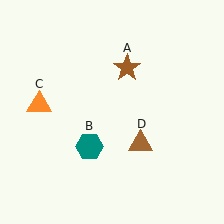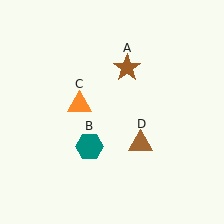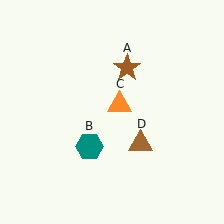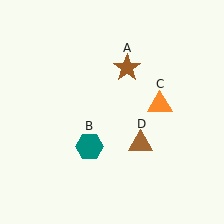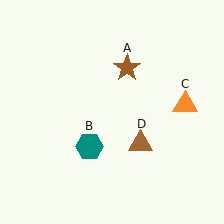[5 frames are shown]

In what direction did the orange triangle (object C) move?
The orange triangle (object C) moved right.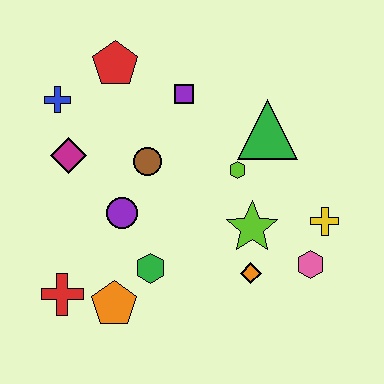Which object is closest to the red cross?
The orange pentagon is closest to the red cross.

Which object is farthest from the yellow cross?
The blue cross is farthest from the yellow cross.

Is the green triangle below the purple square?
Yes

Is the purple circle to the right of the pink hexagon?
No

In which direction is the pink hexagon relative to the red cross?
The pink hexagon is to the right of the red cross.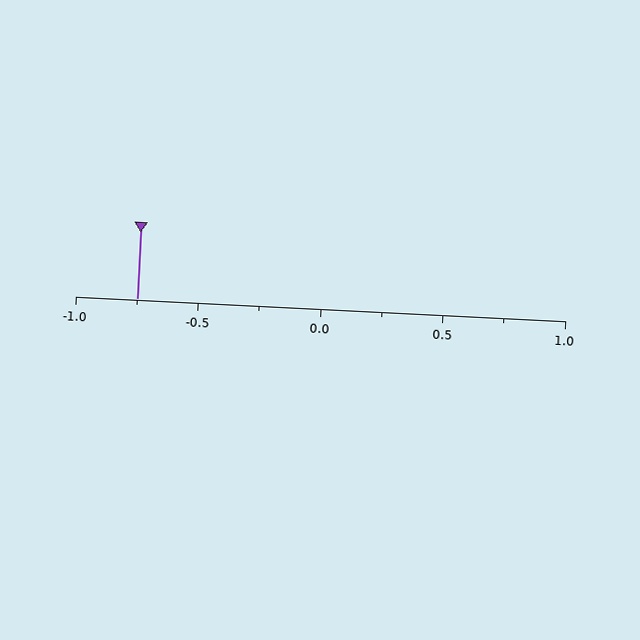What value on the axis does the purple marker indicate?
The marker indicates approximately -0.75.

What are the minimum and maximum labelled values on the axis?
The axis runs from -1.0 to 1.0.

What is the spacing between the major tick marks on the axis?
The major ticks are spaced 0.5 apart.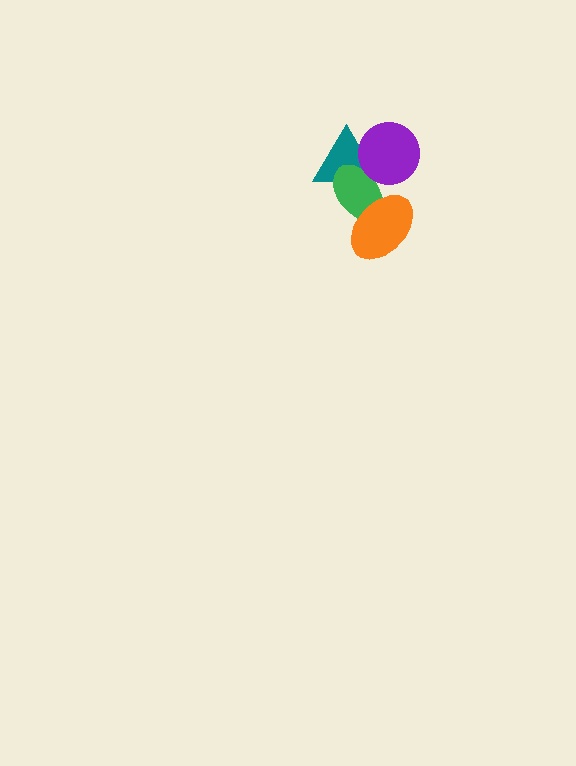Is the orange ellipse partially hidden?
No, no other shape covers it.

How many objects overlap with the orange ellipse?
1 object overlaps with the orange ellipse.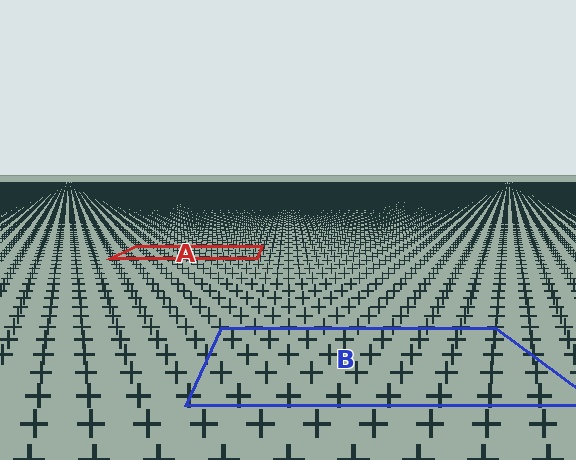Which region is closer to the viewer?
Region B is closer. The texture elements there are larger and more spread out.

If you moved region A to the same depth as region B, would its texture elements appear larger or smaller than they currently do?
They would appear larger. At a closer depth, the same texture elements are projected at a bigger on-screen size.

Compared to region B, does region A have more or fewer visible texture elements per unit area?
Region A has more texture elements per unit area — they are packed more densely because it is farther away.